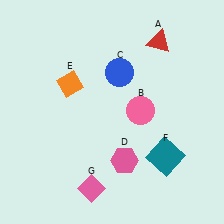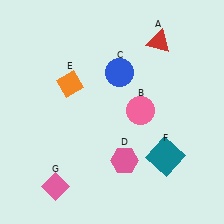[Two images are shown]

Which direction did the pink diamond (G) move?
The pink diamond (G) moved left.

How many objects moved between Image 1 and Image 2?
1 object moved between the two images.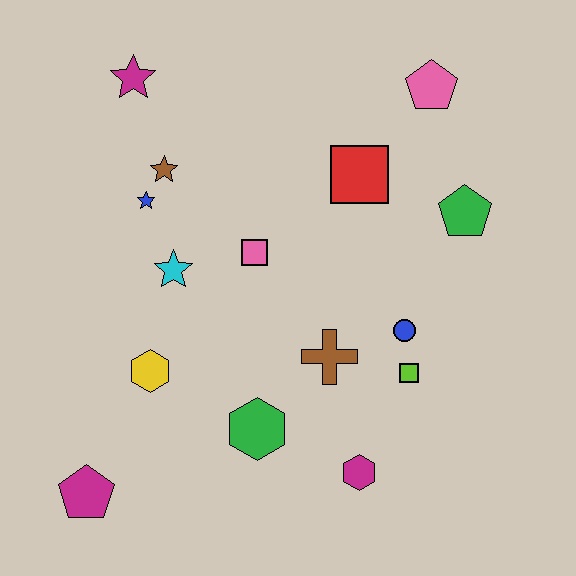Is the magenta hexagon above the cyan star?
No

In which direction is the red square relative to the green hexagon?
The red square is above the green hexagon.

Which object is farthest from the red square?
The magenta pentagon is farthest from the red square.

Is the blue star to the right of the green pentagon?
No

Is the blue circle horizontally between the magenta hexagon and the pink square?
No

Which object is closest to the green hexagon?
The brown cross is closest to the green hexagon.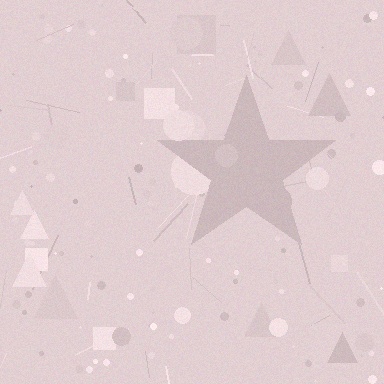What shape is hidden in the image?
A star is hidden in the image.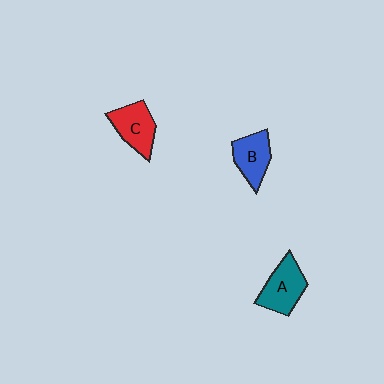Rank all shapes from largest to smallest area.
From largest to smallest: A (teal), C (red), B (blue).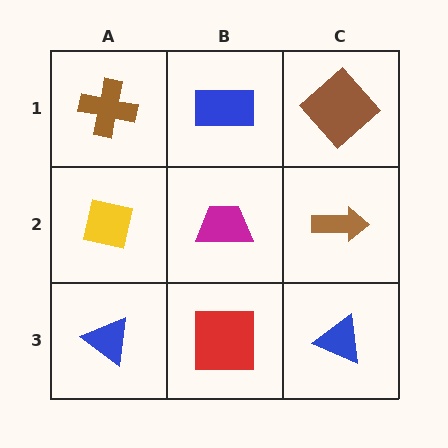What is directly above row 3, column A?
A yellow square.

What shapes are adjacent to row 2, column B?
A blue rectangle (row 1, column B), a red square (row 3, column B), a yellow square (row 2, column A), a brown arrow (row 2, column C).